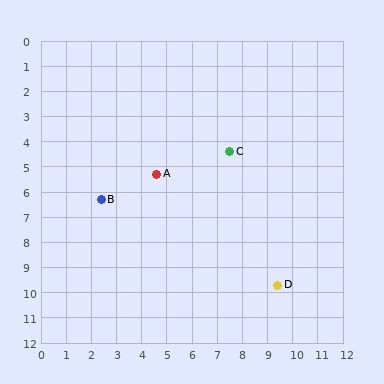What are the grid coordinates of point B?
Point B is at approximately (2.4, 6.3).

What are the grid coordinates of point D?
Point D is at approximately (9.4, 9.7).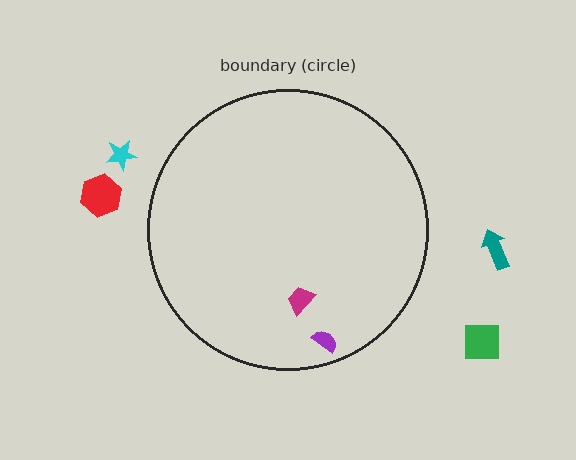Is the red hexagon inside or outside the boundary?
Outside.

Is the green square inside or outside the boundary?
Outside.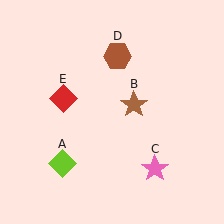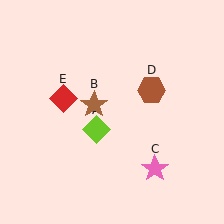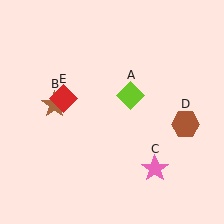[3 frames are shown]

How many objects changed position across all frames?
3 objects changed position: lime diamond (object A), brown star (object B), brown hexagon (object D).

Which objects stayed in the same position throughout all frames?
Pink star (object C) and red diamond (object E) remained stationary.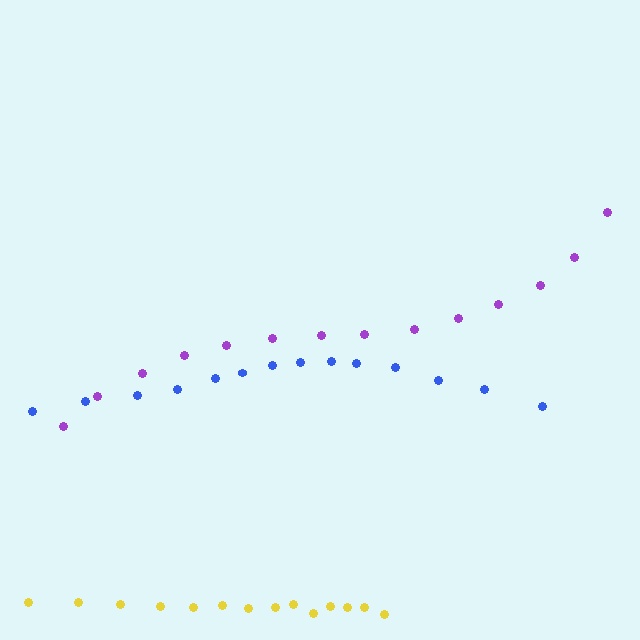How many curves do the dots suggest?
There are 3 distinct paths.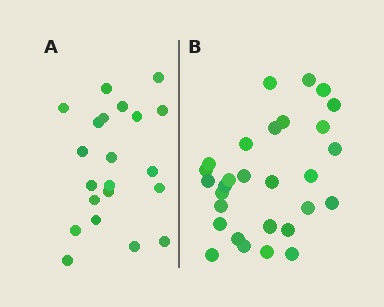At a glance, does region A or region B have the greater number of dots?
Region B (the right region) has more dots.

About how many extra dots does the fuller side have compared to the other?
Region B has roughly 8 or so more dots than region A.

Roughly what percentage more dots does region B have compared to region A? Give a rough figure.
About 40% more.